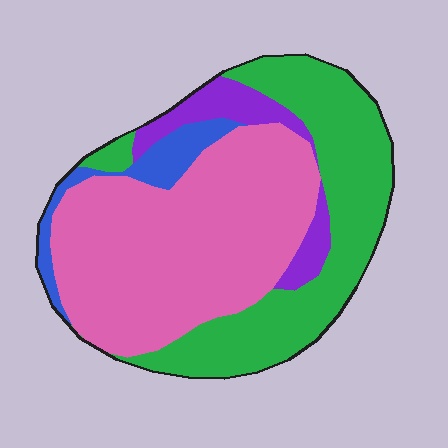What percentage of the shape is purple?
Purple covers 9% of the shape.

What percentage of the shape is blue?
Blue covers about 5% of the shape.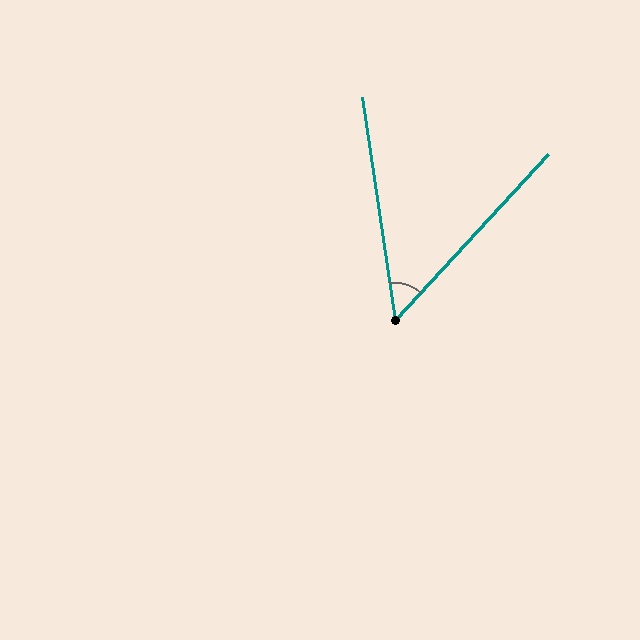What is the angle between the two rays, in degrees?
Approximately 51 degrees.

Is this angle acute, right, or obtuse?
It is acute.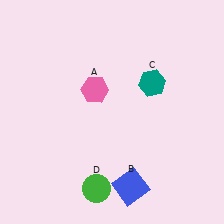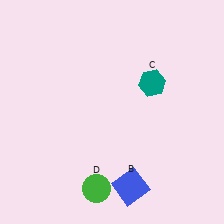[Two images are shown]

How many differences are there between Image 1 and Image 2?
There is 1 difference between the two images.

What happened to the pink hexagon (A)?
The pink hexagon (A) was removed in Image 2. It was in the top-left area of Image 1.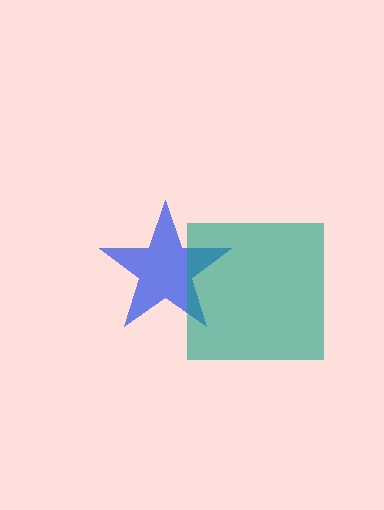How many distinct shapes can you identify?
There are 2 distinct shapes: a blue star, a teal square.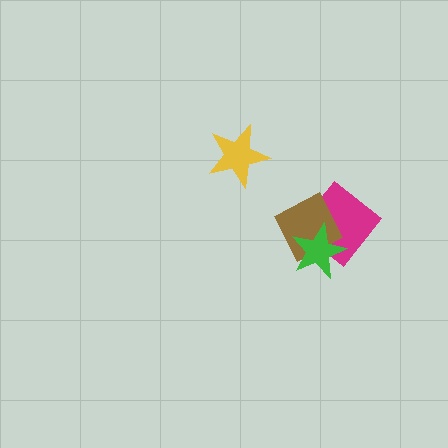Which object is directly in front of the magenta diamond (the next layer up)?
The brown diamond is directly in front of the magenta diamond.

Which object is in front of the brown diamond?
The green star is in front of the brown diamond.